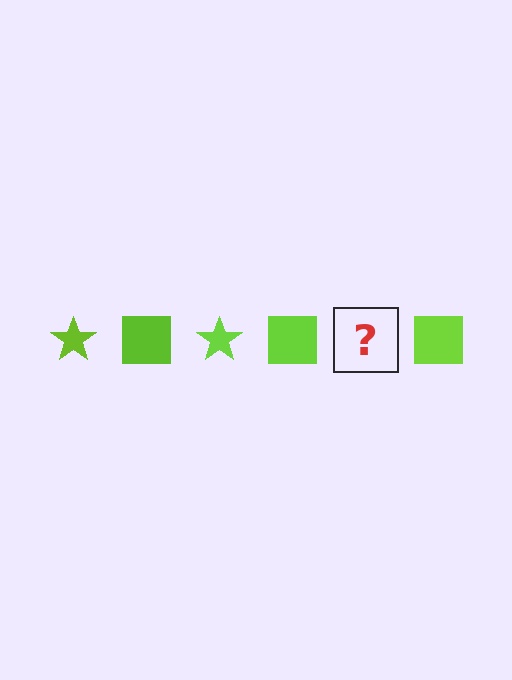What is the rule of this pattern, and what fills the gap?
The rule is that the pattern cycles through star, square shapes in lime. The gap should be filled with a lime star.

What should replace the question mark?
The question mark should be replaced with a lime star.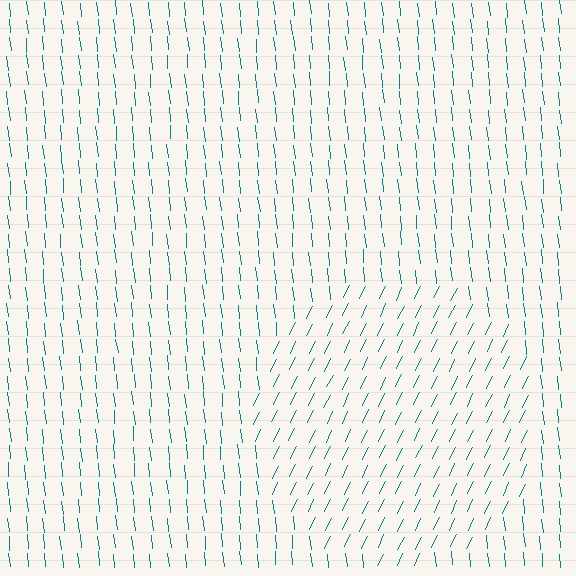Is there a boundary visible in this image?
Yes, there is a texture boundary formed by a change in line orientation.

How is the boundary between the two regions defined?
The boundary is defined purely by a change in line orientation (approximately 32 degrees difference). All lines are the same color and thickness.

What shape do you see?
I see a circle.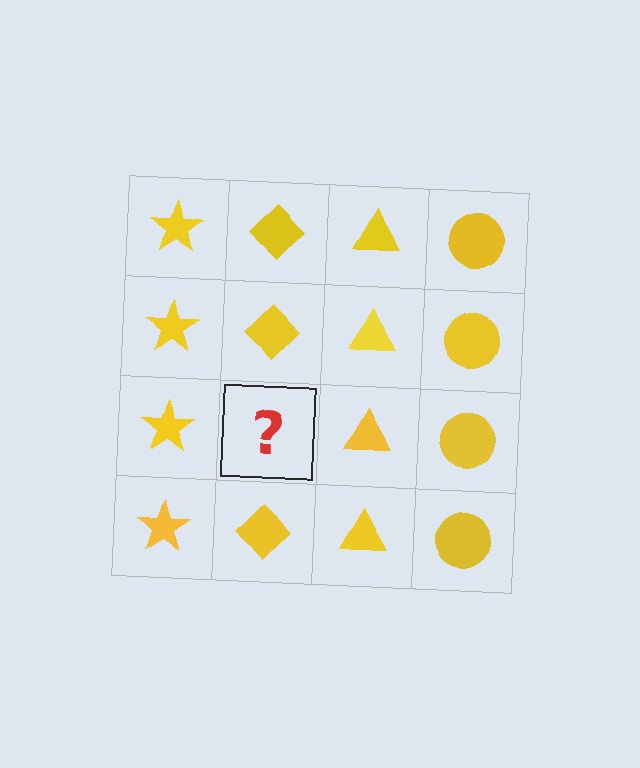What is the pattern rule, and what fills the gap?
The rule is that each column has a consistent shape. The gap should be filled with a yellow diamond.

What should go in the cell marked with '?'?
The missing cell should contain a yellow diamond.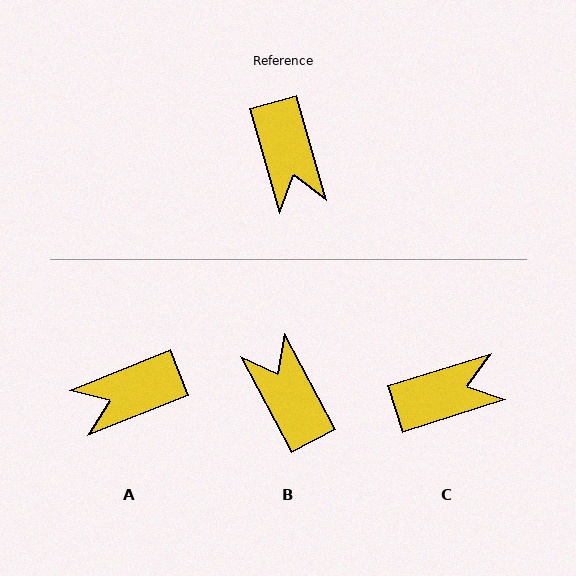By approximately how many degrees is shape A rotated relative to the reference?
Approximately 84 degrees clockwise.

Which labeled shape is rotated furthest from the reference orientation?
B, about 168 degrees away.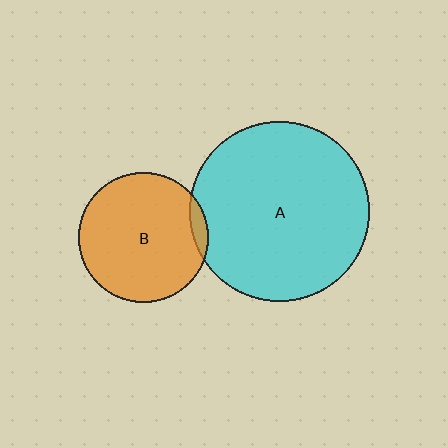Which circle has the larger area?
Circle A (cyan).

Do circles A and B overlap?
Yes.